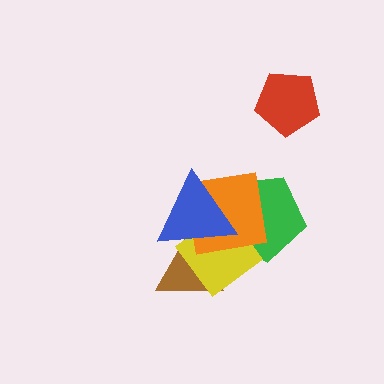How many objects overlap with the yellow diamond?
4 objects overlap with the yellow diamond.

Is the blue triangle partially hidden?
No, no other shape covers it.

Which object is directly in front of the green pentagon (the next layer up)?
The yellow diamond is directly in front of the green pentagon.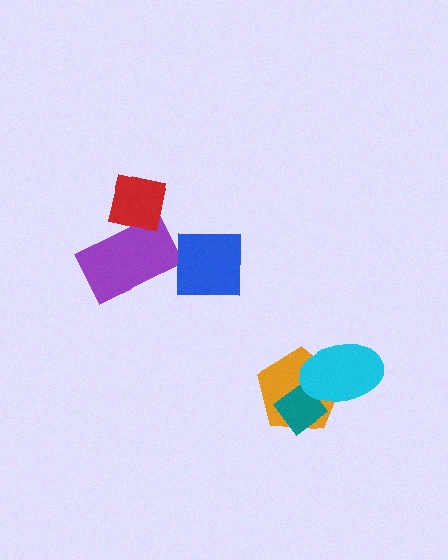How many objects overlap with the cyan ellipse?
2 objects overlap with the cyan ellipse.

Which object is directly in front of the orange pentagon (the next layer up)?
The teal diamond is directly in front of the orange pentagon.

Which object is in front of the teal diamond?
The cyan ellipse is in front of the teal diamond.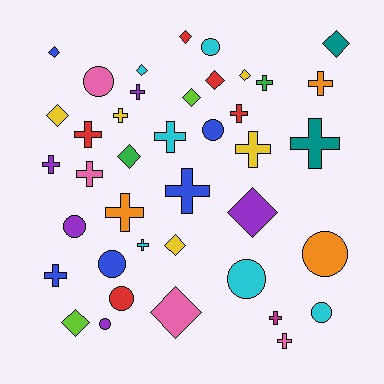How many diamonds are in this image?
There are 13 diamonds.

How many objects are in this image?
There are 40 objects.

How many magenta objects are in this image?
There is 1 magenta object.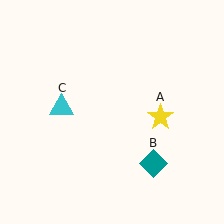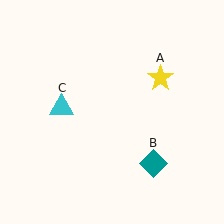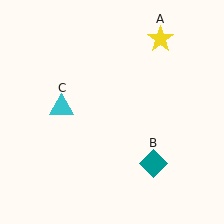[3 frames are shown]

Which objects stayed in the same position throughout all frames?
Teal diamond (object B) and cyan triangle (object C) remained stationary.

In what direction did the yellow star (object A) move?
The yellow star (object A) moved up.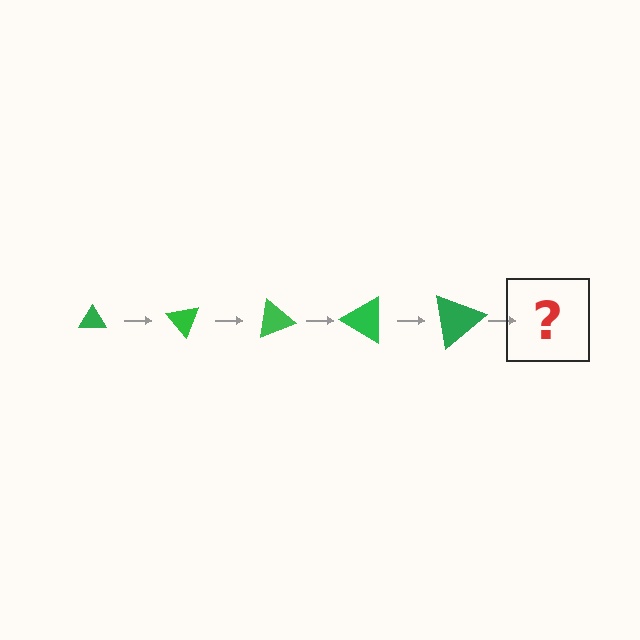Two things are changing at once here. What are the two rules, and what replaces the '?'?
The two rules are that the triangle grows larger each step and it rotates 50 degrees each step. The '?' should be a triangle, larger than the previous one and rotated 250 degrees from the start.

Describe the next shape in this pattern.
It should be a triangle, larger than the previous one and rotated 250 degrees from the start.